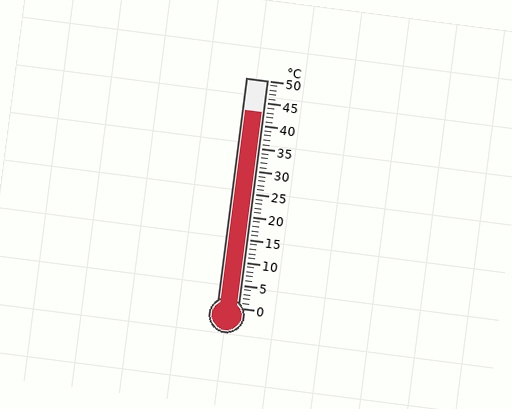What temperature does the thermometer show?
The thermometer shows approximately 43°C.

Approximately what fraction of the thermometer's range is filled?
The thermometer is filled to approximately 85% of its range.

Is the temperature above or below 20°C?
The temperature is above 20°C.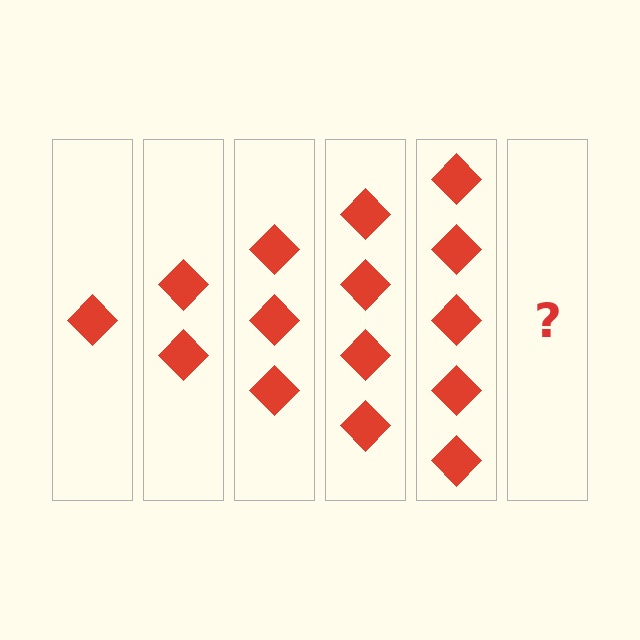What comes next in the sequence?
The next element should be 6 diamonds.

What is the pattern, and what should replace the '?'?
The pattern is that each step adds one more diamond. The '?' should be 6 diamonds.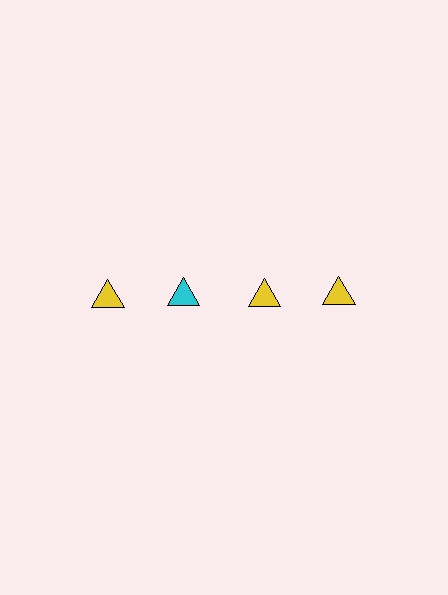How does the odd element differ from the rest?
It has a different color: cyan instead of yellow.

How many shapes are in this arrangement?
There are 4 shapes arranged in a grid pattern.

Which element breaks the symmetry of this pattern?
The cyan triangle in the top row, second from left column breaks the symmetry. All other shapes are yellow triangles.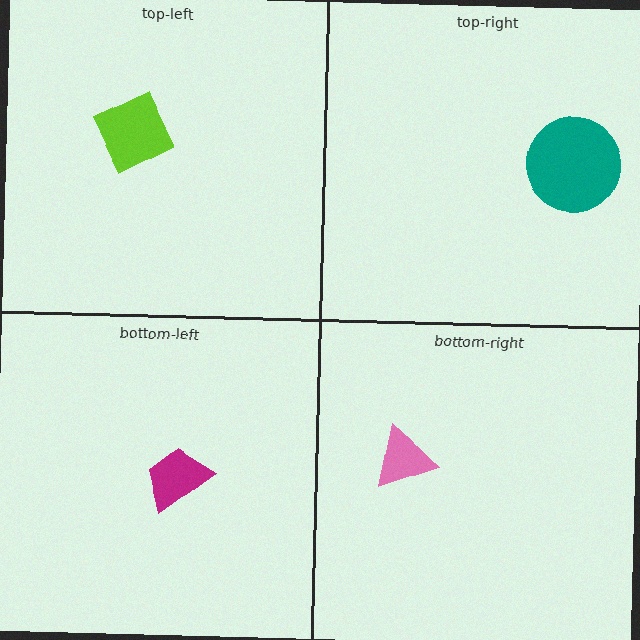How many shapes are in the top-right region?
1.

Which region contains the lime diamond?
The top-left region.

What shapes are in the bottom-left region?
The magenta trapezoid.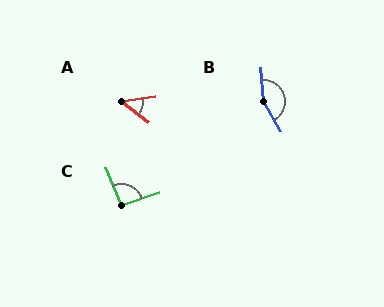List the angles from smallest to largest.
A (46°), C (94°), B (154°).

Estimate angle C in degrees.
Approximately 94 degrees.